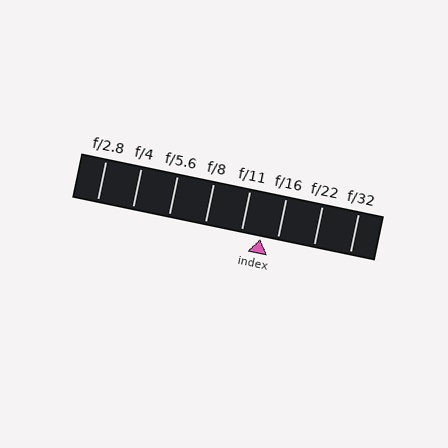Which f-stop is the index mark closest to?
The index mark is closest to f/16.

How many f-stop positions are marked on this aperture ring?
There are 8 f-stop positions marked.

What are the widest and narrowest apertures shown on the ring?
The widest aperture shown is f/2.8 and the narrowest is f/32.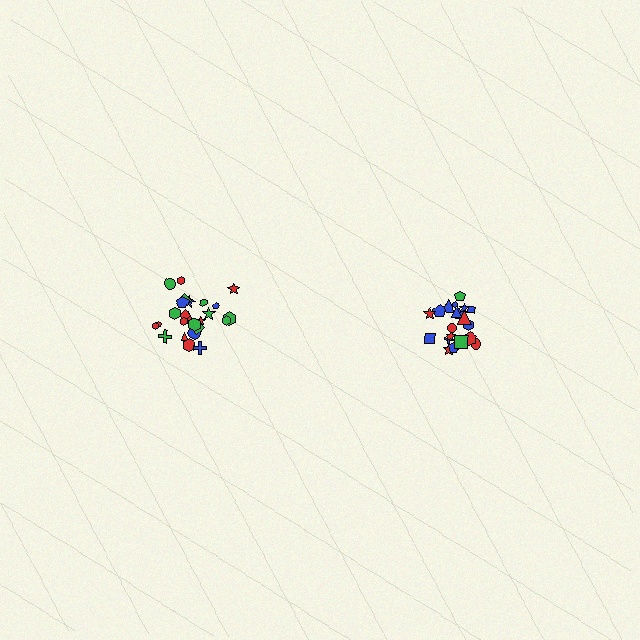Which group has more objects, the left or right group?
The left group.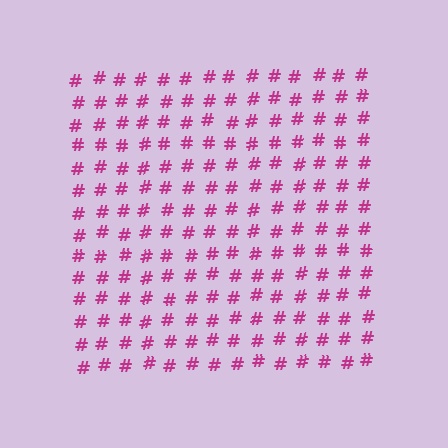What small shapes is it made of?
It is made of small hash symbols.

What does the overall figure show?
The overall figure shows a square.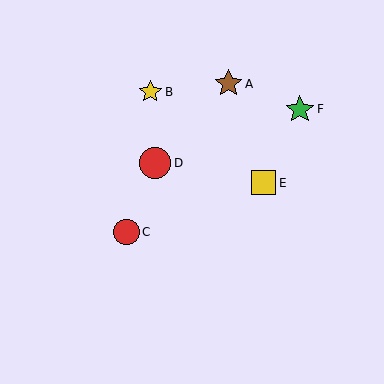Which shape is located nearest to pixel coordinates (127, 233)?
The red circle (labeled C) at (126, 232) is nearest to that location.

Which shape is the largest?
The red circle (labeled D) is the largest.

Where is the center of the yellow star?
The center of the yellow star is at (150, 92).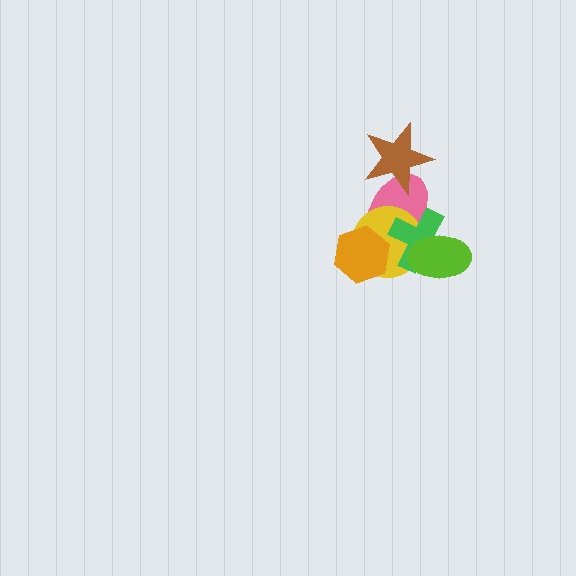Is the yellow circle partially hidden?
Yes, it is partially covered by another shape.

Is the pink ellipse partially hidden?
Yes, it is partially covered by another shape.